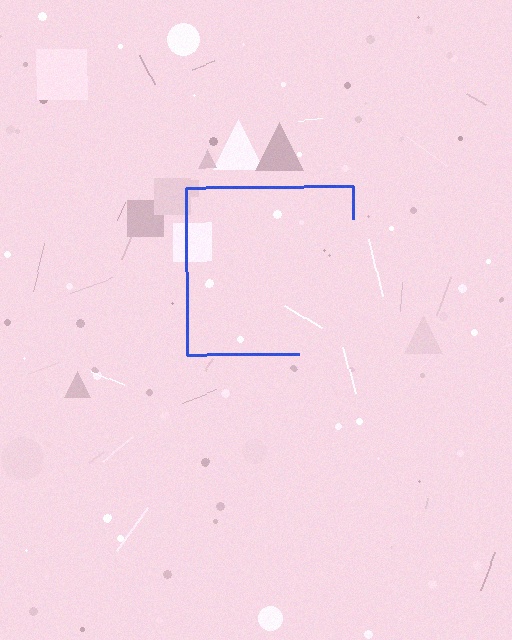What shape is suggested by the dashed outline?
The dashed outline suggests a square.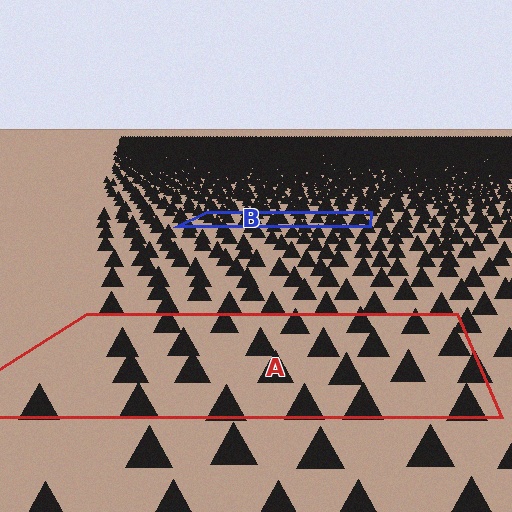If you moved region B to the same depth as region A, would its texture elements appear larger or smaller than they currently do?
They would appear larger. At a closer depth, the same texture elements are projected at a bigger on-screen size.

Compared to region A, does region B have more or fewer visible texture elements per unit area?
Region B has more texture elements per unit area — they are packed more densely because it is farther away.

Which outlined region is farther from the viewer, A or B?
Region B is farther from the viewer — the texture elements inside it appear smaller and more densely packed.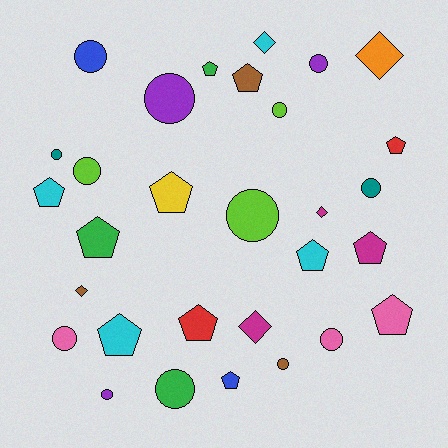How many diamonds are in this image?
There are 5 diamonds.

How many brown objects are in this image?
There are 3 brown objects.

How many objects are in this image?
There are 30 objects.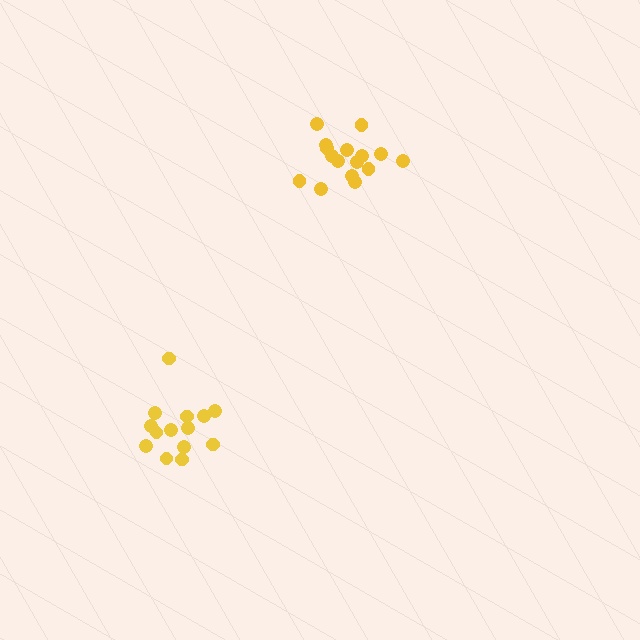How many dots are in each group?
Group 1: 15 dots, Group 2: 16 dots (31 total).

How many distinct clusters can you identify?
There are 2 distinct clusters.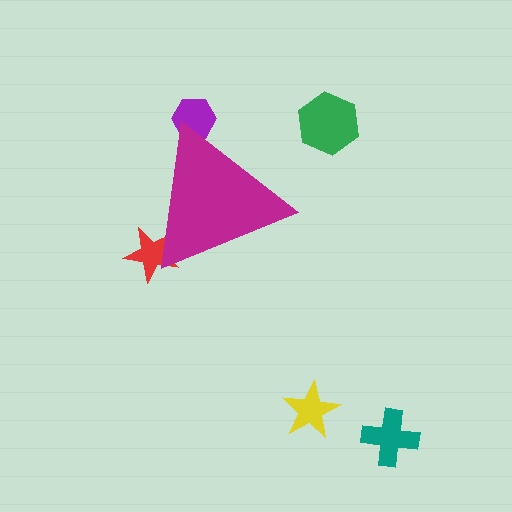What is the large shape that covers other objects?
A magenta triangle.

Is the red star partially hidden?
Yes, the red star is partially hidden behind the magenta triangle.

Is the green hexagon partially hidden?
No, the green hexagon is fully visible.